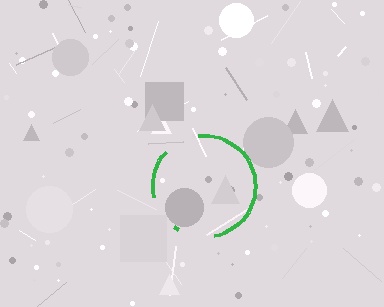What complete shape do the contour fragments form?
The contour fragments form a circle.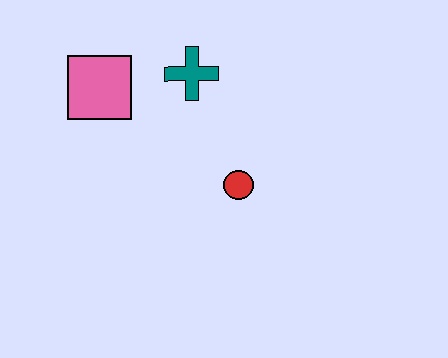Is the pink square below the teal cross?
Yes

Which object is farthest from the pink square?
The red circle is farthest from the pink square.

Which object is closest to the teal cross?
The pink square is closest to the teal cross.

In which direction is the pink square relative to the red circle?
The pink square is to the left of the red circle.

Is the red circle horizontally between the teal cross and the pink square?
No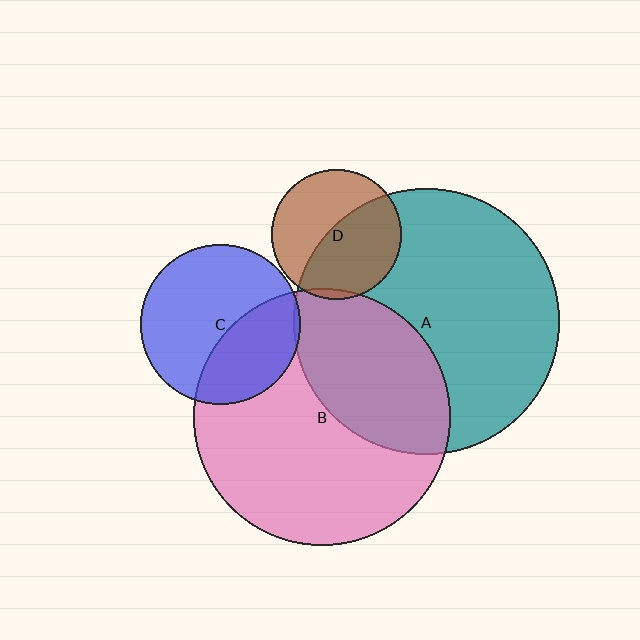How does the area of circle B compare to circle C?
Approximately 2.6 times.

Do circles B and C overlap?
Yes.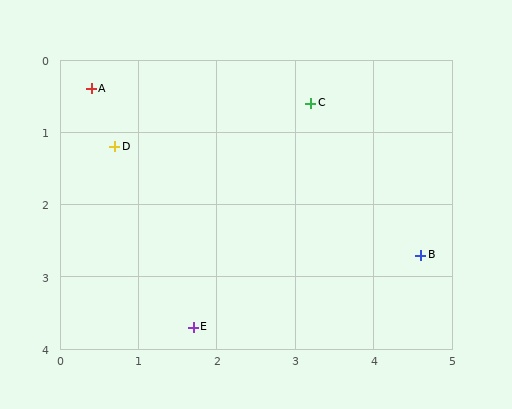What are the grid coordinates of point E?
Point E is at approximately (1.7, 3.7).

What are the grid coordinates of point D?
Point D is at approximately (0.7, 1.2).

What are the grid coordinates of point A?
Point A is at approximately (0.4, 0.4).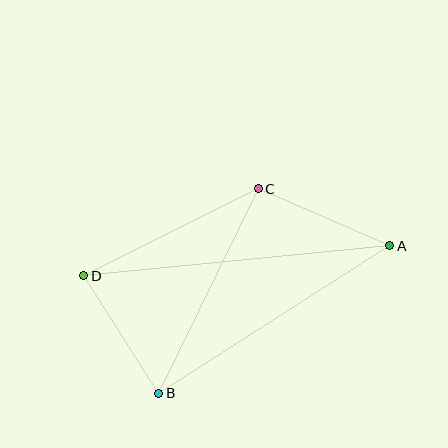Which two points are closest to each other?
Points B and D are closest to each other.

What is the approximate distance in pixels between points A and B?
The distance between A and B is approximately 274 pixels.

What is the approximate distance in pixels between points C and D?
The distance between C and D is approximately 195 pixels.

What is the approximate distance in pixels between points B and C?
The distance between B and C is approximately 228 pixels.